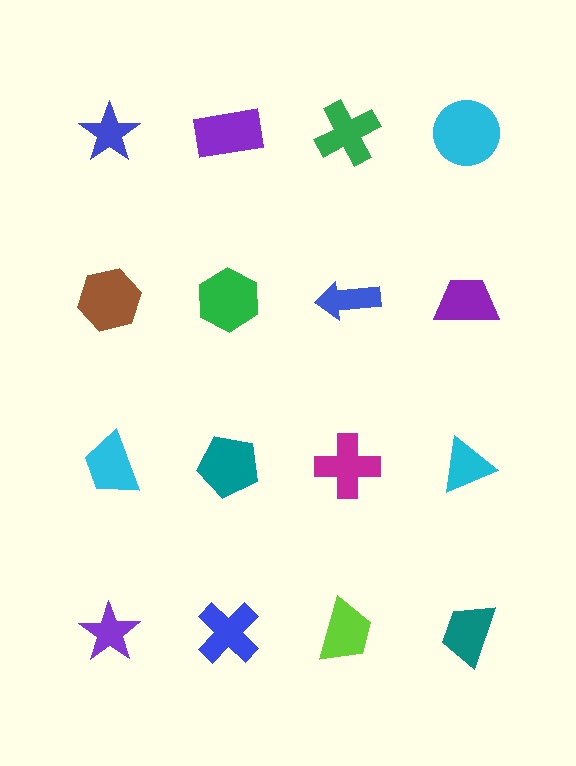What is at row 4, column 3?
A lime trapezoid.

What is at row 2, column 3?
A blue arrow.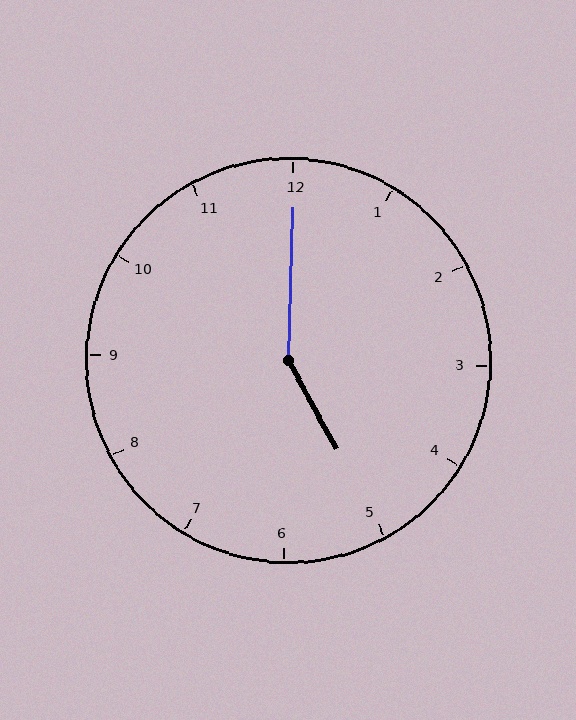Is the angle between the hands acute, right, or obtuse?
It is obtuse.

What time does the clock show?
5:00.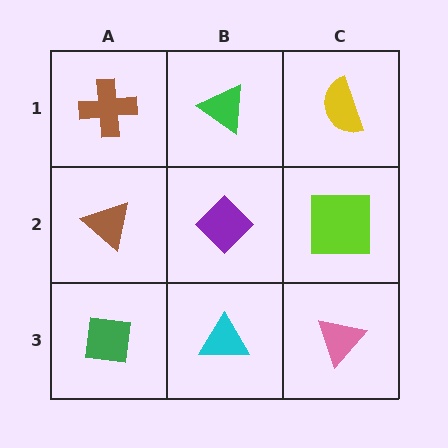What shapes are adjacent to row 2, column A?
A brown cross (row 1, column A), a green square (row 3, column A), a purple diamond (row 2, column B).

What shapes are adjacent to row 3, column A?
A brown triangle (row 2, column A), a cyan triangle (row 3, column B).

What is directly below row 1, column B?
A purple diamond.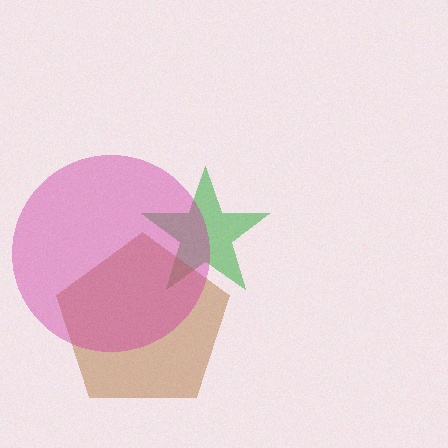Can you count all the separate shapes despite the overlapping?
Yes, there are 3 separate shapes.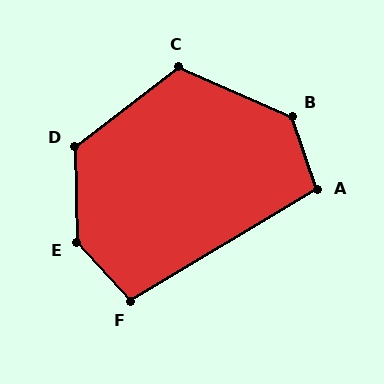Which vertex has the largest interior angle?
E, at approximately 139 degrees.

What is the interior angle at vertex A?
Approximately 102 degrees (obtuse).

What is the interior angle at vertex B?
Approximately 132 degrees (obtuse).